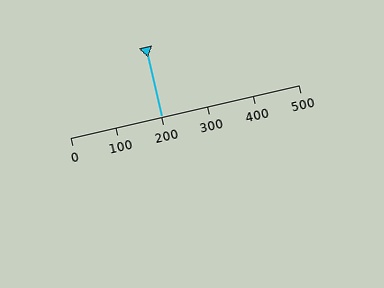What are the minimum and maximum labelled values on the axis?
The axis runs from 0 to 500.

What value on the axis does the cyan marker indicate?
The marker indicates approximately 200.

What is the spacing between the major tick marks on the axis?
The major ticks are spaced 100 apart.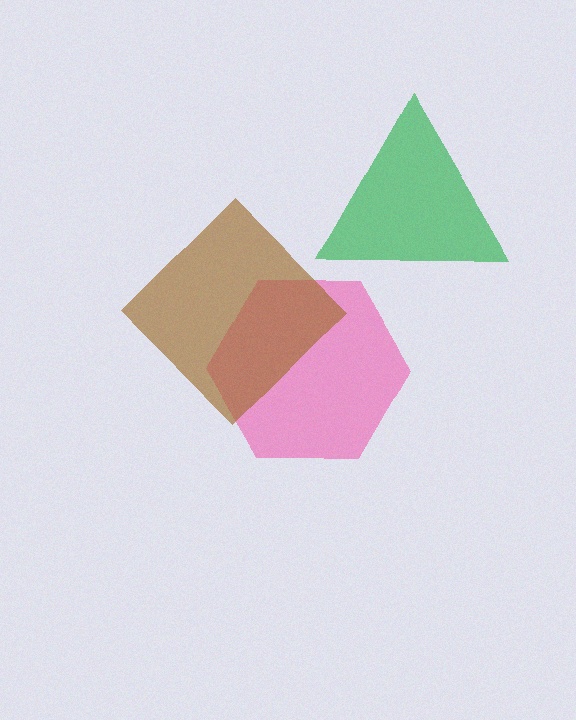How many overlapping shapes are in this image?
There are 3 overlapping shapes in the image.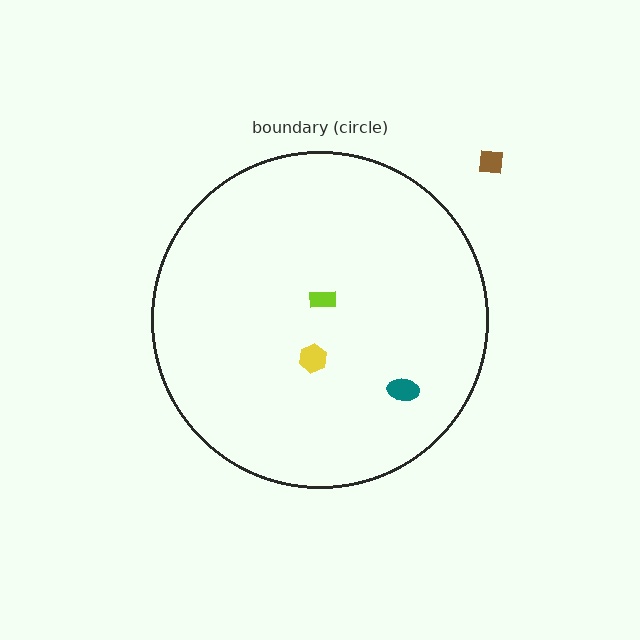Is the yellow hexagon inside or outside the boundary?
Inside.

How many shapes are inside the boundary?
3 inside, 1 outside.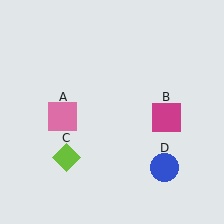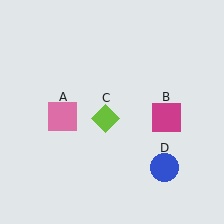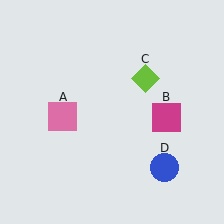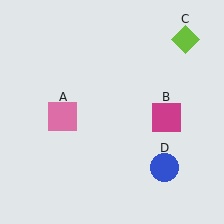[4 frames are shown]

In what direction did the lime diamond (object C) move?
The lime diamond (object C) moved up and to the right.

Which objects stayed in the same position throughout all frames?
Pink square (object A) and magenta square (object B) and blue circle (object D) remained stationary.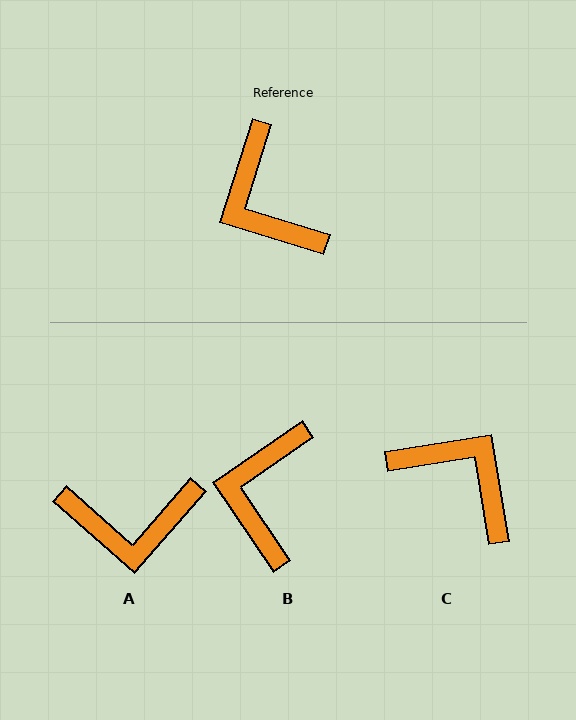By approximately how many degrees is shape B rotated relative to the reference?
Approximately 38 degrees clockwise.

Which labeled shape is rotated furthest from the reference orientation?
C, about 154 degrees away.